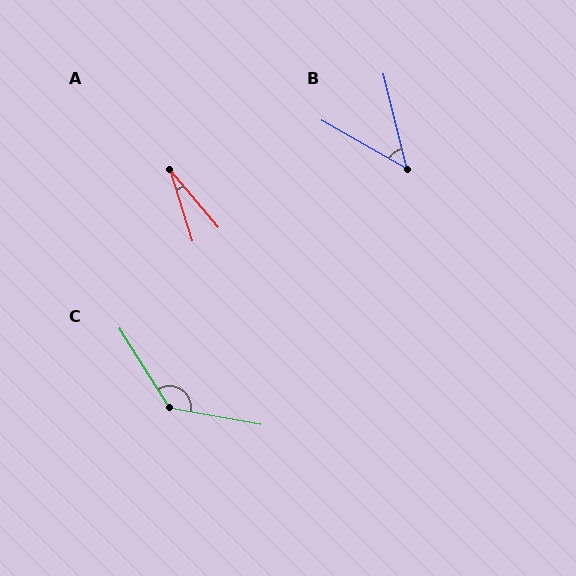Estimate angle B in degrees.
Approximately 47 degrees.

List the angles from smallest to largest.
A (22°), B (47°), C (132°).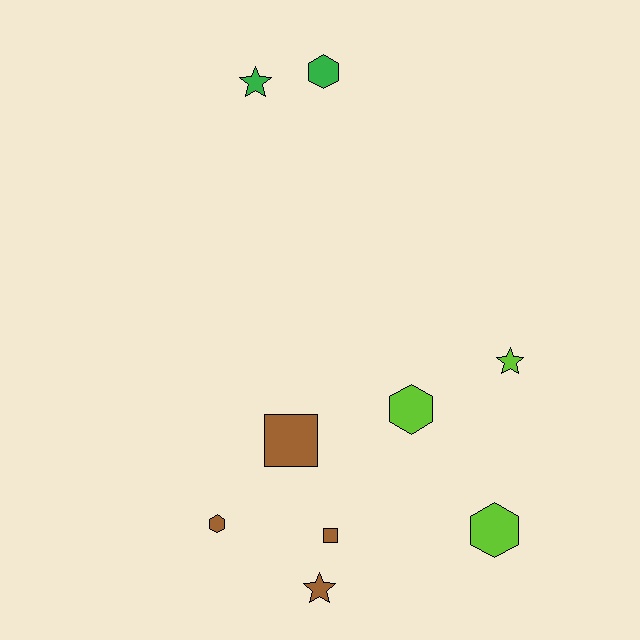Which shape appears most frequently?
Hexagon, with 4 objects.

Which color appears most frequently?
Brown, with 4 objects.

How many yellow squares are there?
There are no yellow squares.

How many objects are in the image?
There are 9 objects.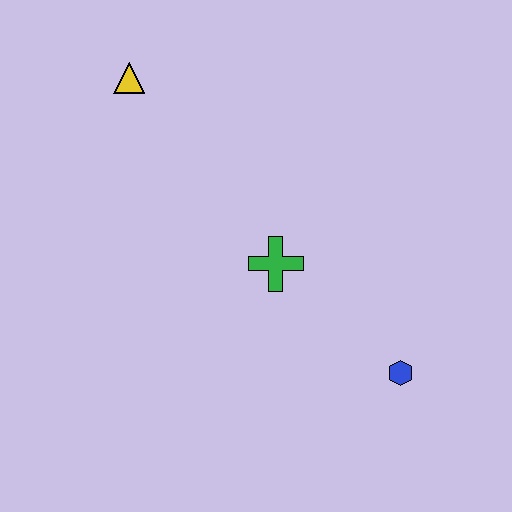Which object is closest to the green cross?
The blue hexagon is closest to the green cross.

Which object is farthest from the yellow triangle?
The blue hexagon is farthest from the yellow triangle.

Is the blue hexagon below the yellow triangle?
Yes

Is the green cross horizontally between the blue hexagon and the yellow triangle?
Yes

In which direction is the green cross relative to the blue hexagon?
The green cross is to the left of the blue hexagon.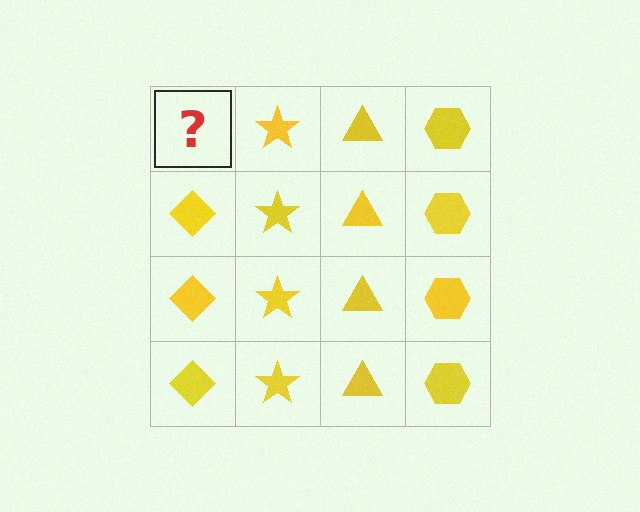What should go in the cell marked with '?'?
The missing cell should contain a yellow diamond.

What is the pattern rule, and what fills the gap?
The rule is that each column has a consistent shape. The gap should be filled with a yellow diamond.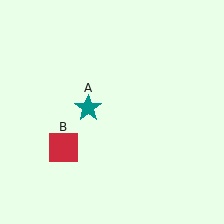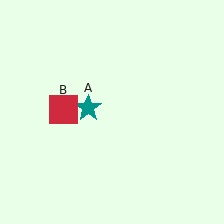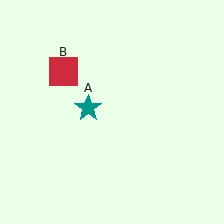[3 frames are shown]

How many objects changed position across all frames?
1 object changed position: red square (object B).